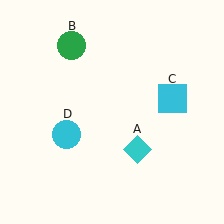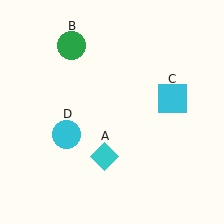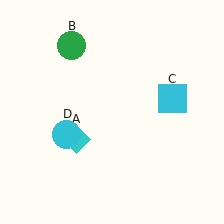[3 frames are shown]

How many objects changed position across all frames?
1 object changed position: cyan diamond (object A).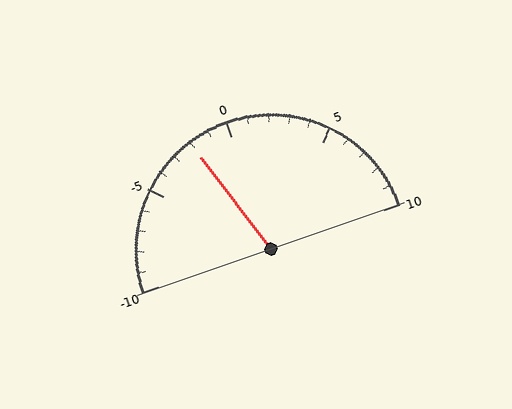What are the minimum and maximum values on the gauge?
The gauge ranges from -10 to 10.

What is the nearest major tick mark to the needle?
The nearest major tick mark is 0.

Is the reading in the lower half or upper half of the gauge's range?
The reading is in the lower half of the range (-10 to 10).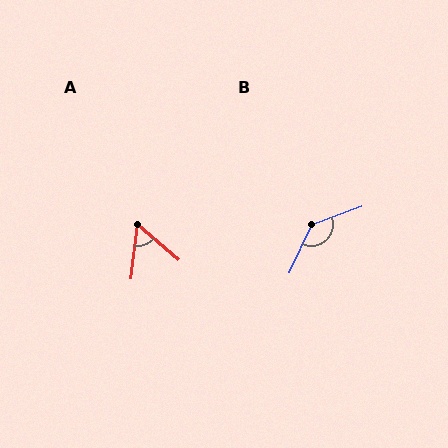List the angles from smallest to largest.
A (56°), B (135°).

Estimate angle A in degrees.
Approximately 56 degrees.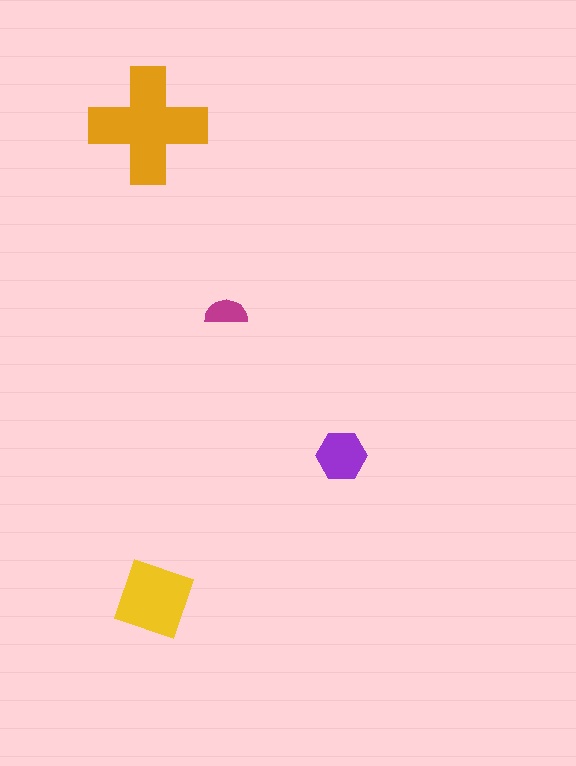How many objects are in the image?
There are 4 objects in the image.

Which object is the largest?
The orange cross.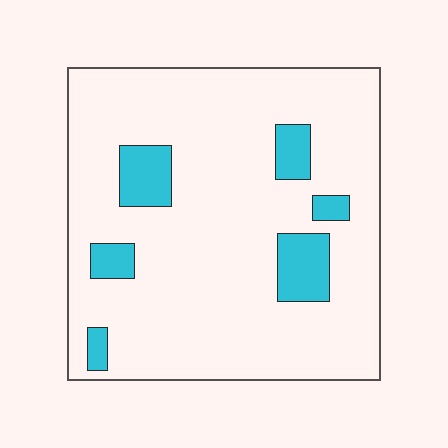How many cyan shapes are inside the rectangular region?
6.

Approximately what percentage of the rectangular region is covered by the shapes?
Approximately 15%.